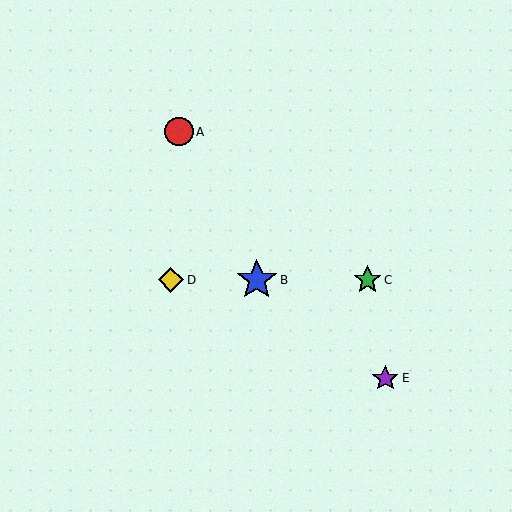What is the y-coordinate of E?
Object E is at y≈378.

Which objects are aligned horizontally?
Objects B, C, D are aligned horizontally.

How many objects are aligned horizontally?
3 objects (B, C, D) are aligned horizontally.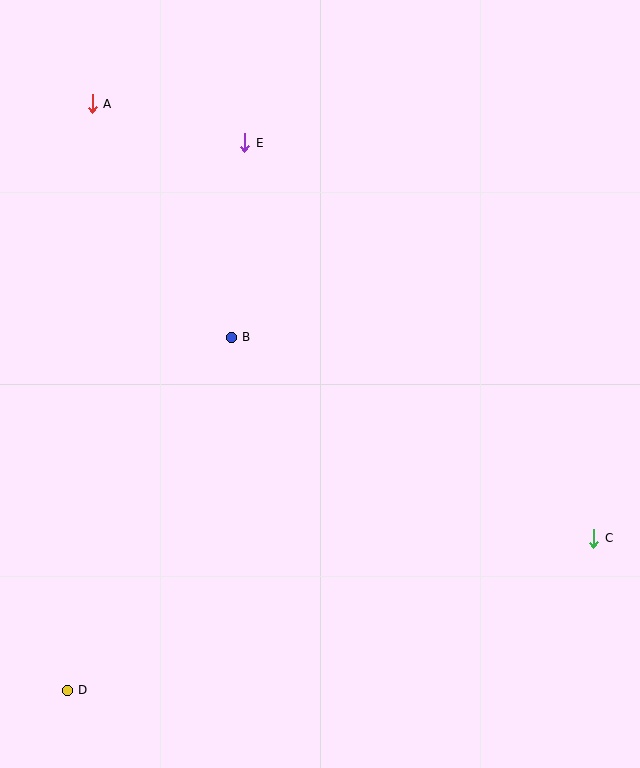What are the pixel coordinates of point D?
Point D is at (67, 690).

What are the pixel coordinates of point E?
Point E is at (245, 143).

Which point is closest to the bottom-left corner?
Point D is closest to the bottom-left corner.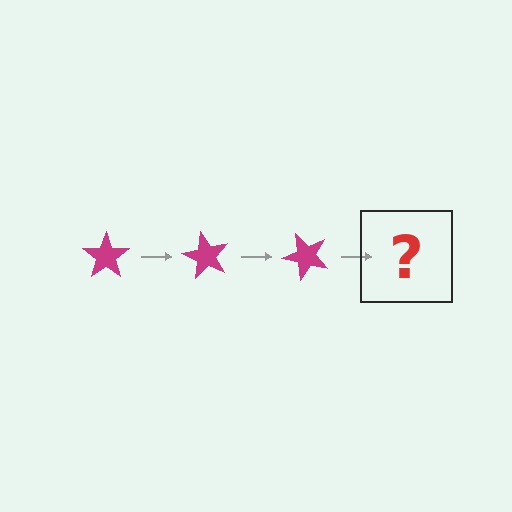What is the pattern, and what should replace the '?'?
The pattern is that the star rotates 60 degrees each step. The '?' should be a magenta star rotated 180 degrees.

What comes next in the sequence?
The next element should be a magenta star rotated 180 degrees.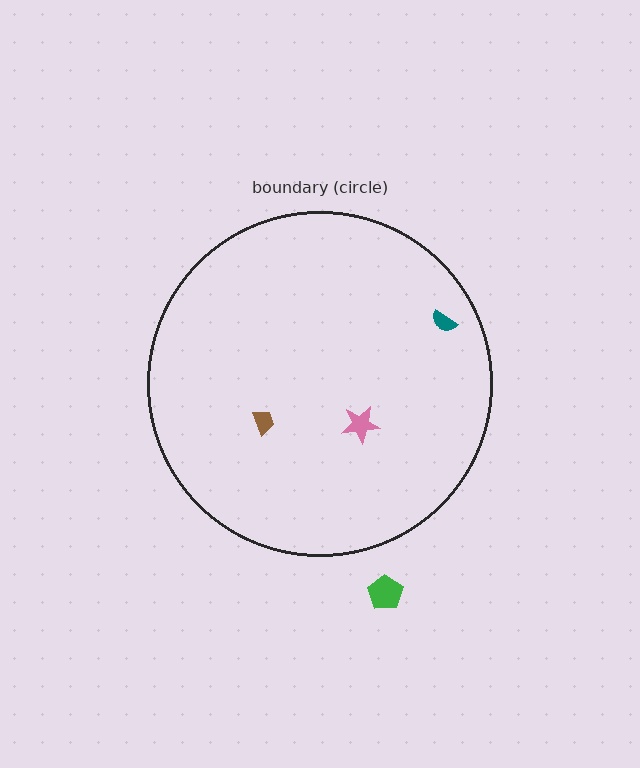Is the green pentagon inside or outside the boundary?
Outside.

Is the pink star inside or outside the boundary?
Inside.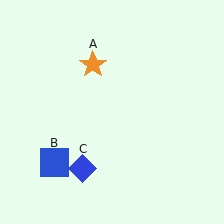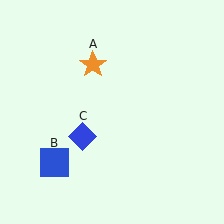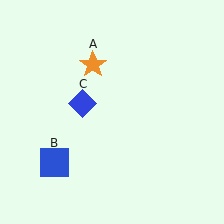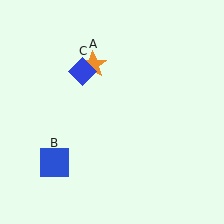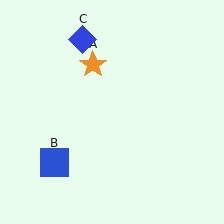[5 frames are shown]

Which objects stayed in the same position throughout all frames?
Orange star (object A) and blue square (object B) remained stationary.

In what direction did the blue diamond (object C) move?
The blue diamond (object C) moved up.